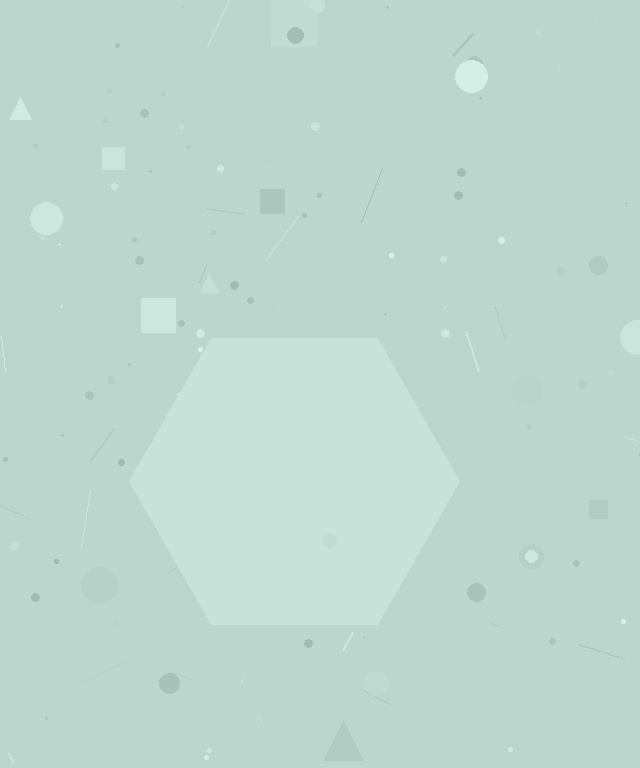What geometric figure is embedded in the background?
A hexagon is embedded in the background.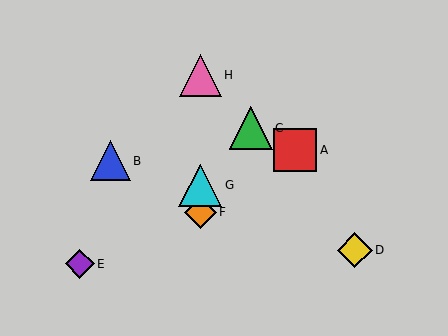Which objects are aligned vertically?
Objects F, G, H are aligned vertically.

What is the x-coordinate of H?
Object H is at x≈200.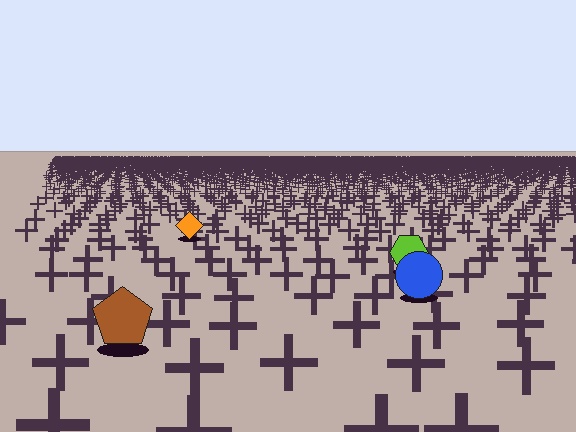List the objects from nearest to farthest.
From nearest to farthest: the brown pentagon, the blue circle, the lime hexagon, the orange diamond.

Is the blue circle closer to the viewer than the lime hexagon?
Yes. The blue circle is closer — you can tell from the texture gradient: the ground texture is coarser near it.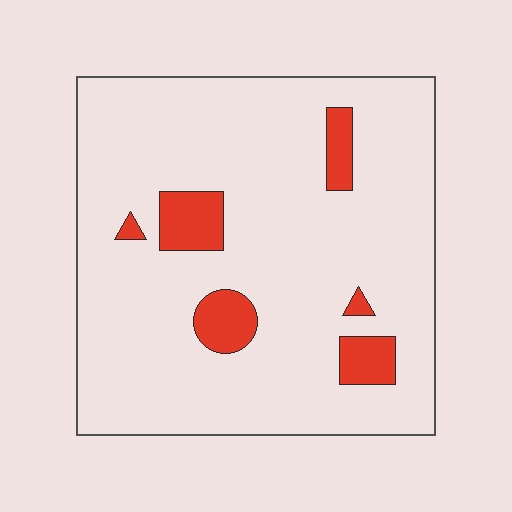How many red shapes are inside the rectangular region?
6.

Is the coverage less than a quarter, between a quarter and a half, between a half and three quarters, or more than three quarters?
Less than a quarter.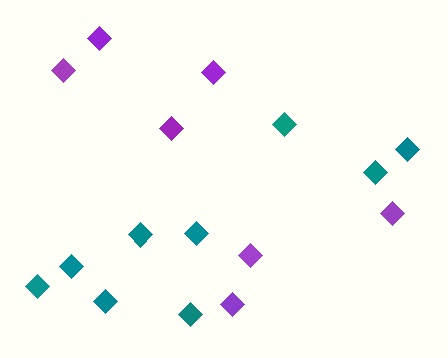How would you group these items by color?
There are 2 groups: one group of purple diamonds (7) and one group of teal diamonds (9).